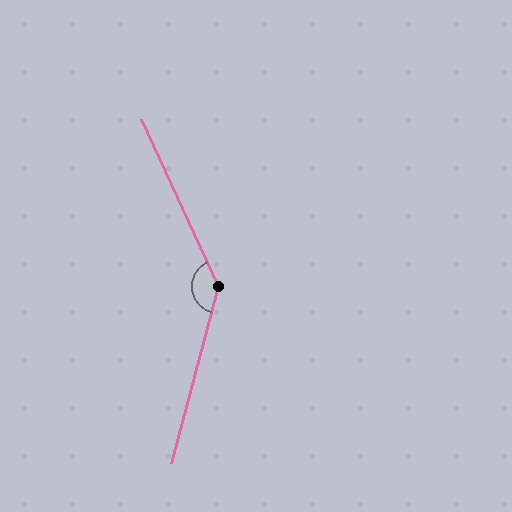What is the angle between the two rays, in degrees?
Approximately 141 degrees.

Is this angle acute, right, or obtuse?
It is obtuse.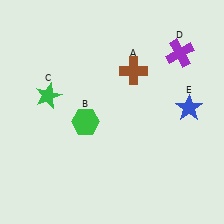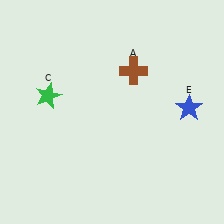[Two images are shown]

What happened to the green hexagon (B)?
The green hexagon (B) was removed in Image 2. It was in the bottom-left area of Image 1.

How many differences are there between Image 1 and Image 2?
There are 2 differences between the two images.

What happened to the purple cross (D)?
The purple cross (D) was removed in Image 2. It was in the top-right area of Image 1.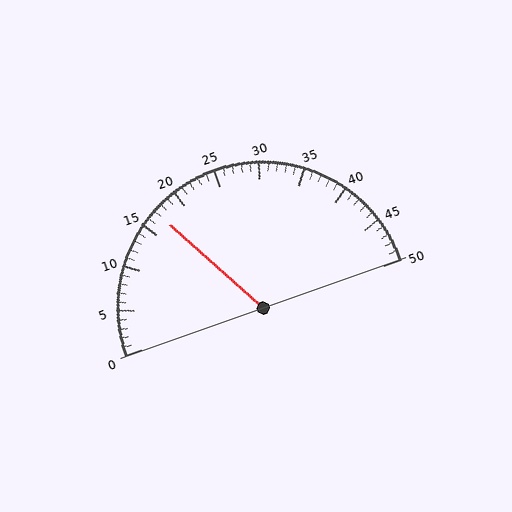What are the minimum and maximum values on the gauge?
The gauge ranges from 0 to 50.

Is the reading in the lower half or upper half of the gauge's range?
The reading is in the lower half of the range (0 to 50).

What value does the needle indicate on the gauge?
The needle indicates approximately 17.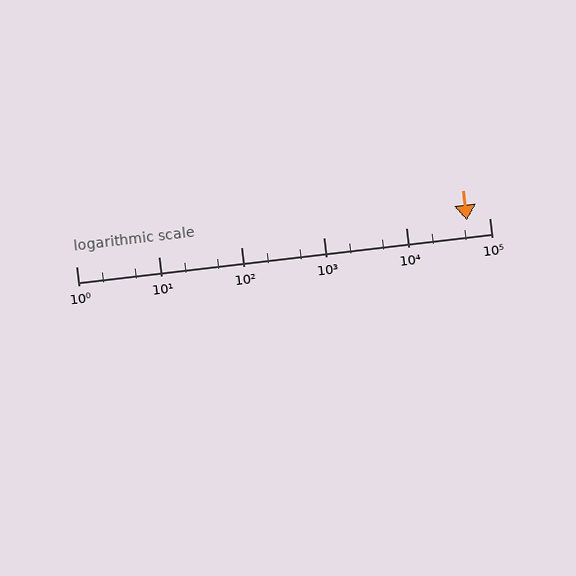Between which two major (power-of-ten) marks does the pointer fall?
The pointer is between 10000 and 100000.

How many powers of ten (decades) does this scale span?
The scale spans 5 decades, from 1 to 100000.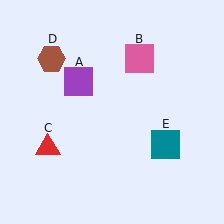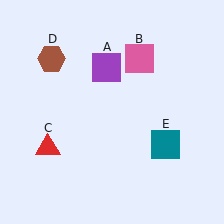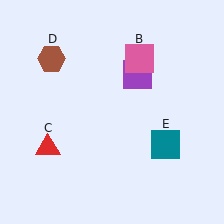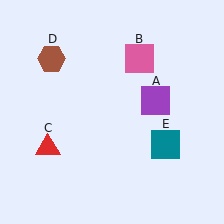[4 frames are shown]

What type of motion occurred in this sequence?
The purple square (object A) rotated clockwise around the center of the scene.